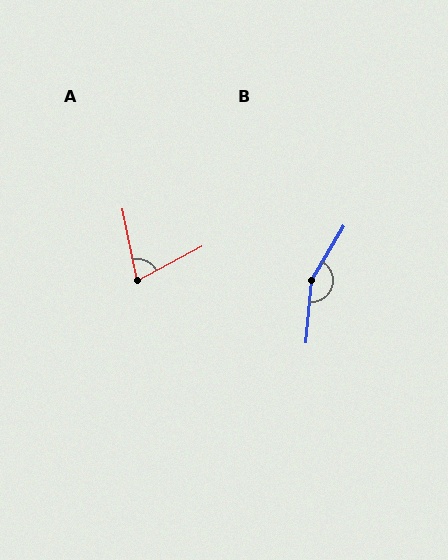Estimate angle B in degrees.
Approximately 155 degrees.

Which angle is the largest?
B, at approximately 155 degrees.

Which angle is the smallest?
A, at approximately 73 degrees.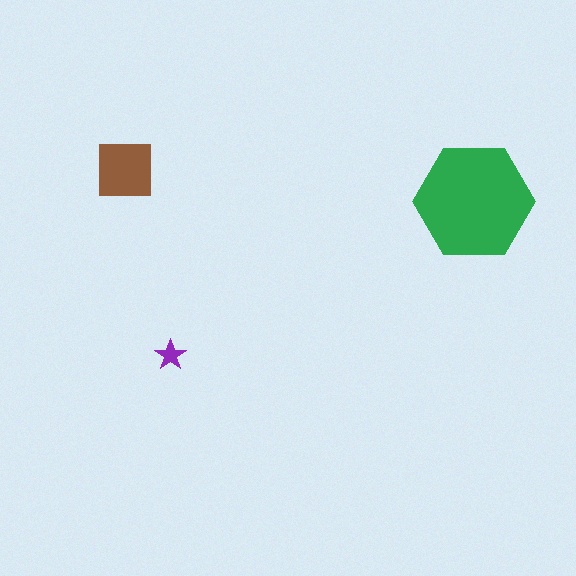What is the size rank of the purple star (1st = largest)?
3rd.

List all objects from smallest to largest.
The purple star, the brown square, the green hexagon.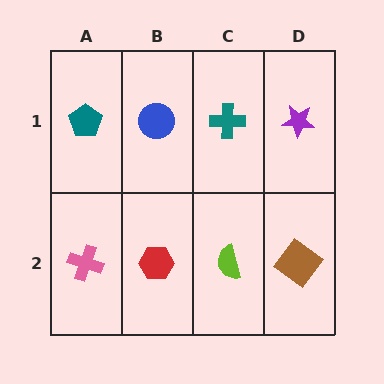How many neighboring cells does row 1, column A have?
2.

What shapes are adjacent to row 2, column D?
A purple star (row 1, column D), a lime semicircle (row 2, column C).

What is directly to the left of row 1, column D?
A teal cross.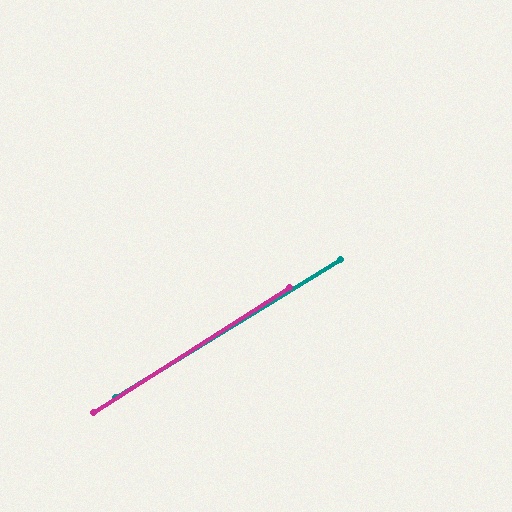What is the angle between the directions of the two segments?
Approximately 1 degree.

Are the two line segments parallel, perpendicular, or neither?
Parallel — their directions differ by only 0.8°.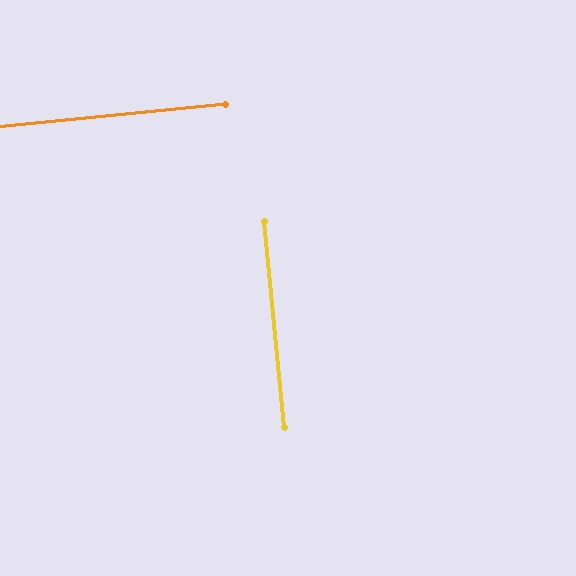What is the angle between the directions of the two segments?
Approximately 90 degrees.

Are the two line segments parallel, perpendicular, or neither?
Perpendicular — they meet at approximately 90°.